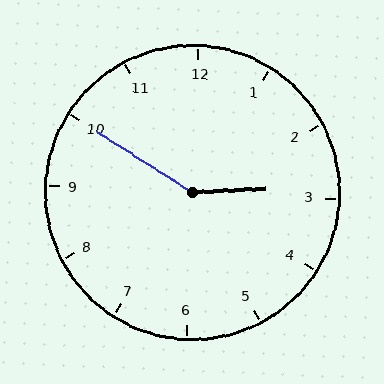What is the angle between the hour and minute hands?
Approximately 145 degrees.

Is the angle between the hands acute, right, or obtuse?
It is obtuse.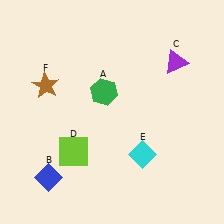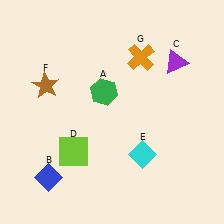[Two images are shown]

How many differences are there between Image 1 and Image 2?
There is 1 difference between the two images.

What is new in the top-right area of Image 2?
An orange cross (G) was added in the top-right area of Image 2.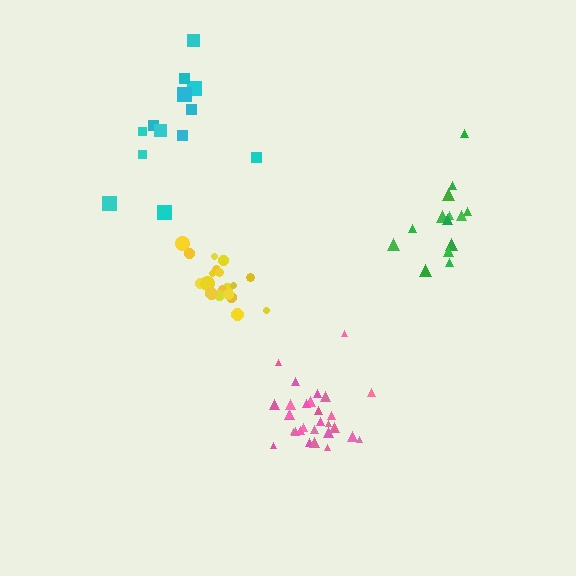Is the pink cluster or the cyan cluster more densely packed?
Pink.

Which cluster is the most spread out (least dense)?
Cyan.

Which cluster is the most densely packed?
Pink.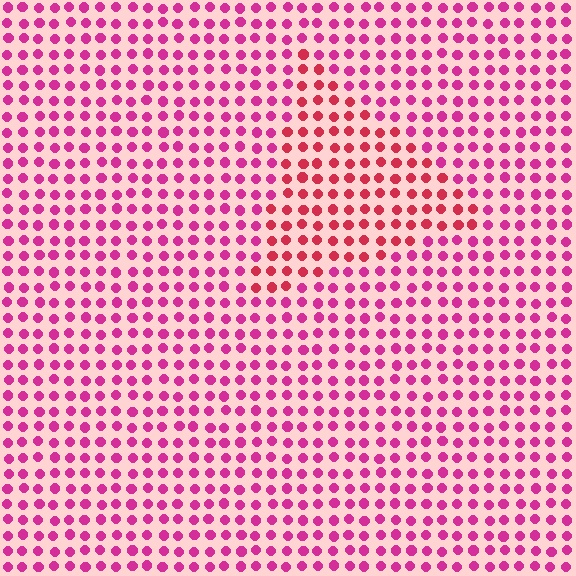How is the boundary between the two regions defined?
The boundary is defined purely by a slight shift in hue (about 28 degrees). Spacing, size, and orientation are identical on both sides.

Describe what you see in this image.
The image is filled with small magenta elements in a uniform arrangement. A triangle-shaped region is visible where the elements are tinted to a slightly different hue, forming a subtle color boundary.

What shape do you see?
I see a triangle.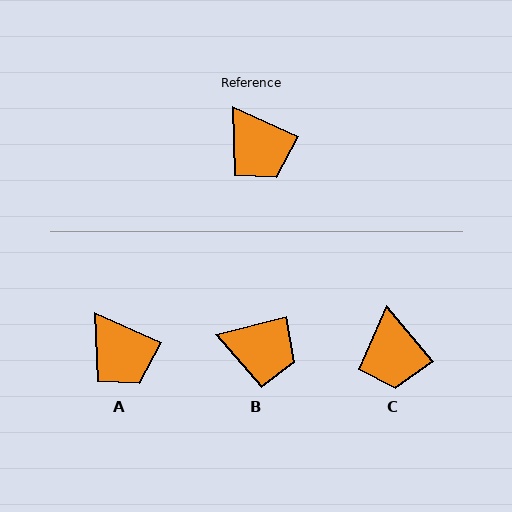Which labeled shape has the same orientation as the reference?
A.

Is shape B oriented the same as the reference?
No, it is off by about 38 degrees.